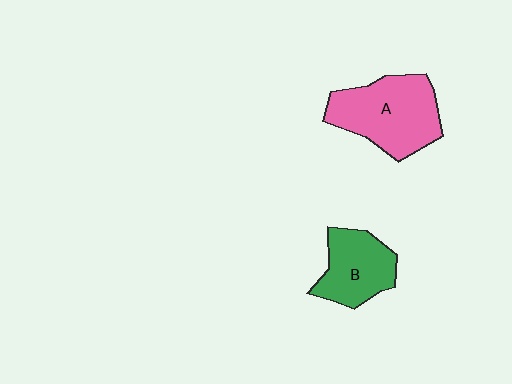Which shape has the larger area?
Shape A (pink).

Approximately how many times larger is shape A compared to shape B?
Approximately 1.5 times.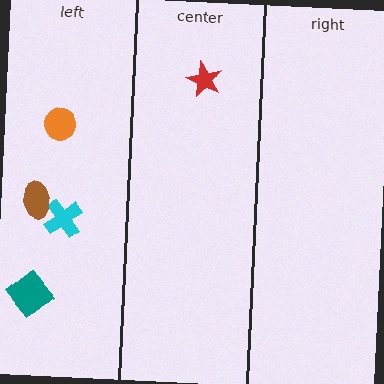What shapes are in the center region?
The red star.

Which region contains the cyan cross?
The left region.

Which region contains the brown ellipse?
The left region.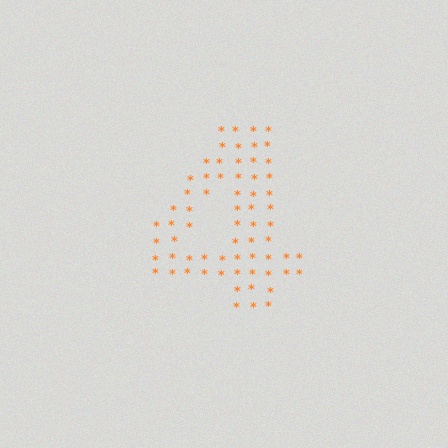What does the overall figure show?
The overall figure shows the digit 4.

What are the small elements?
The small elements are asterisks.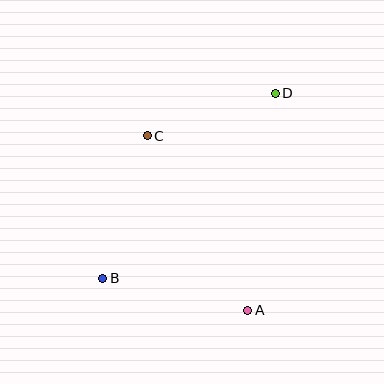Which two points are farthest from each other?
Points B and D are farthest from each other.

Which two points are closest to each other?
Points C and D are closest to each other.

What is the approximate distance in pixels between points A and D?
The distance between A and D is approximately 219 pixels.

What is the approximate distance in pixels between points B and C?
The distance between B and C is approximately 149 pixels.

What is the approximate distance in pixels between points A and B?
The distance between A and B is approximately 149 pixels.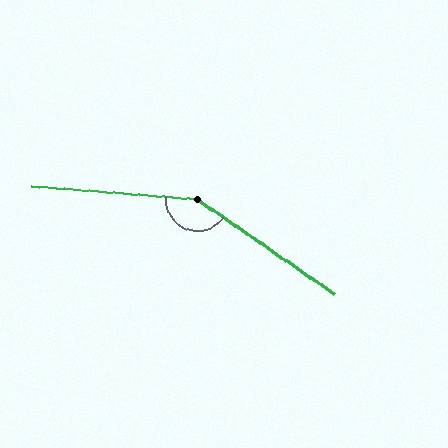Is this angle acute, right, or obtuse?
It is obtuse.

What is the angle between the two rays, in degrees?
Approximately 150 degrees.